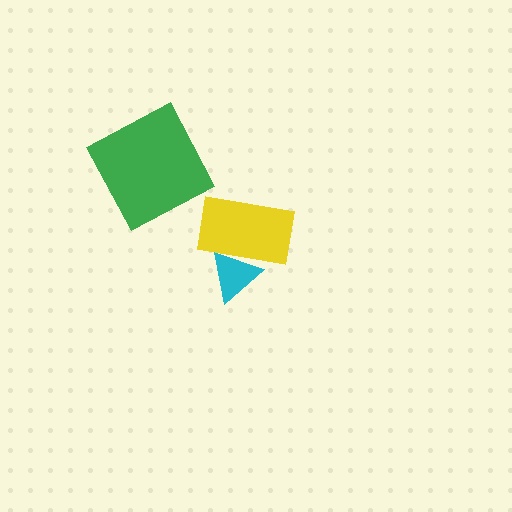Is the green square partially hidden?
No, no other shape covers it.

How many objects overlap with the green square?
0 objects overlap with the green square.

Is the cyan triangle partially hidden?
Yes, it is partially covered by another shape.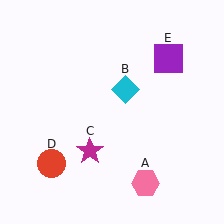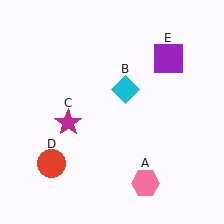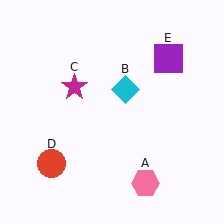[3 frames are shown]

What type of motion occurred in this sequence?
The magenta star (object C) rotated clockwise around the center of the scene.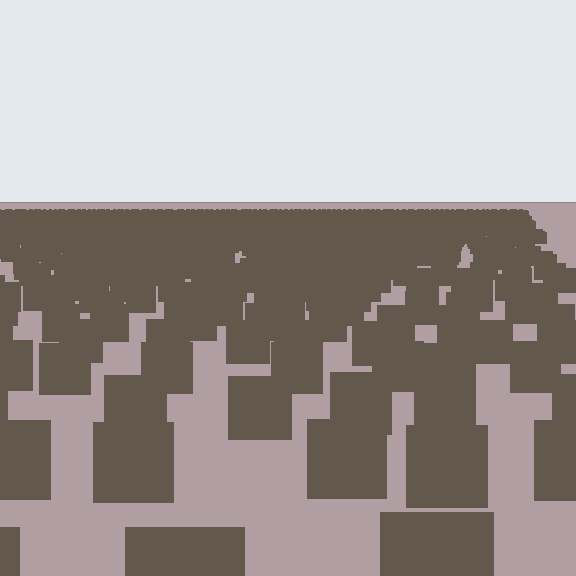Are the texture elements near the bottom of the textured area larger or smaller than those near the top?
Larger. Near the bottom, elements are closer to the viewer and appear at a bigger on-screen size.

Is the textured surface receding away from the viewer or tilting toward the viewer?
The surface is receding away from the viewer. Texture elements get smaller and denser toward the top.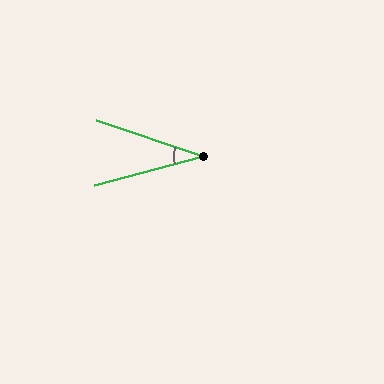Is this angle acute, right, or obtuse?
It is acute.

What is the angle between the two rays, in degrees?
Approximately 33 degrees.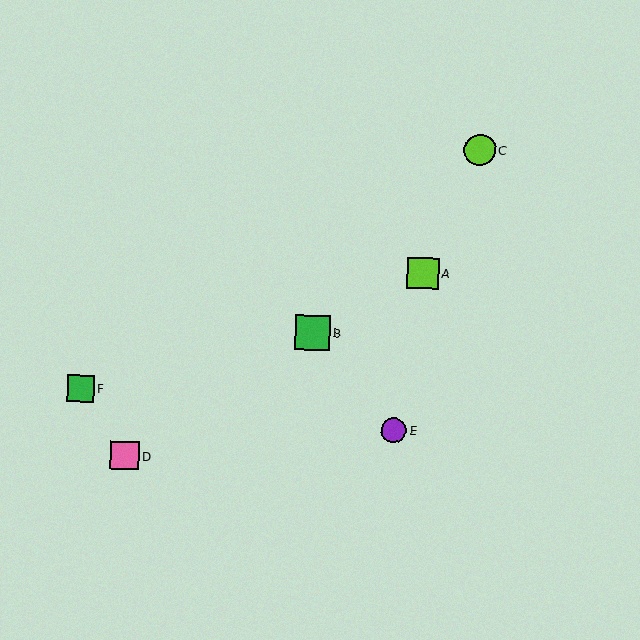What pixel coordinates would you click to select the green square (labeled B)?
Click at (313, 333) to select the green square B.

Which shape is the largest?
The green square (labeled B) is the largest.